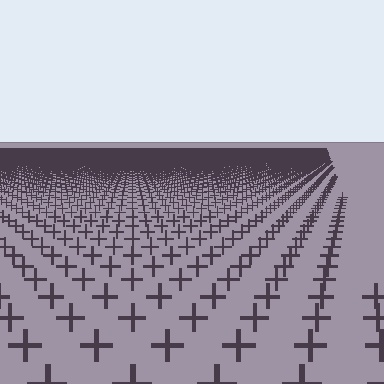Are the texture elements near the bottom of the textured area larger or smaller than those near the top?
Larger. Near the bottom, elements are closer to the viewer and appear at a bigger on-screen size.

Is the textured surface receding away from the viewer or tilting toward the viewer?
The surface is receding away from the viewer. Texture elements get smaller and denser toward the top.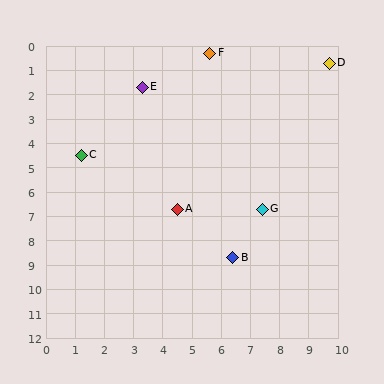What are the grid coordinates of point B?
Point B is at approximately (6.4, 8.7).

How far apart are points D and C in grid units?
Points D and C are about 9.3 grid units apart.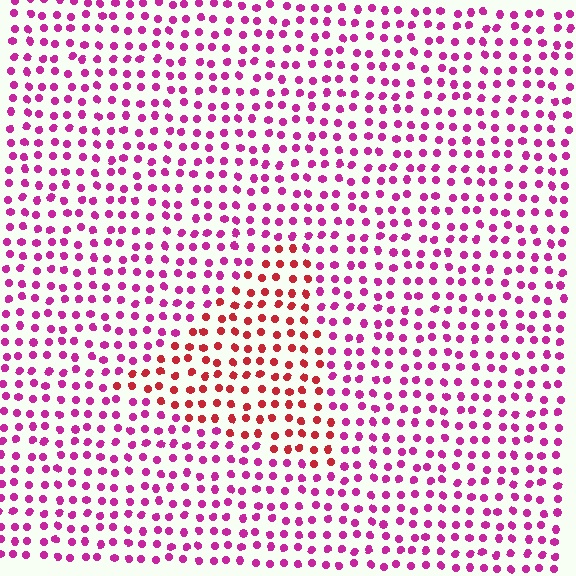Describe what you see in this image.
The image is filled with small magenta elements in a uniform arrangement. A triangle-shaped region is visible where the elements are tinted to a slightly different hue, forming a subtle color boundary.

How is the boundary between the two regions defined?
The boundary is defined purely by a slight shift in hue (about 40 degrees). Spacing, size, and orientation are identical on both sides.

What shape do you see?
I see a triangle.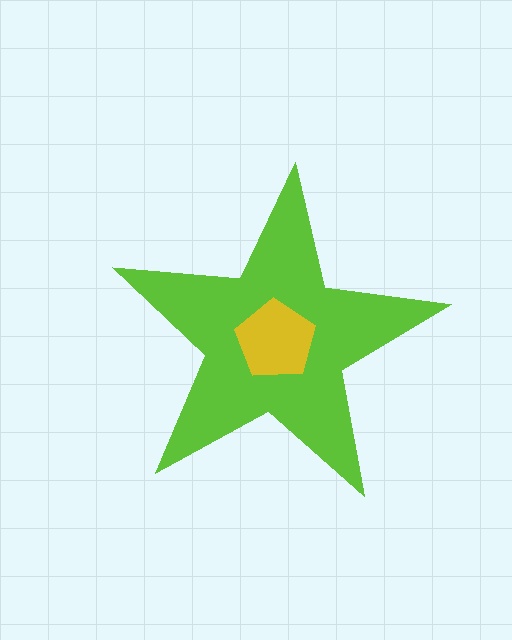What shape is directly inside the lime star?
The yellow pentagon.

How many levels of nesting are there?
2.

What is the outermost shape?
The lime star.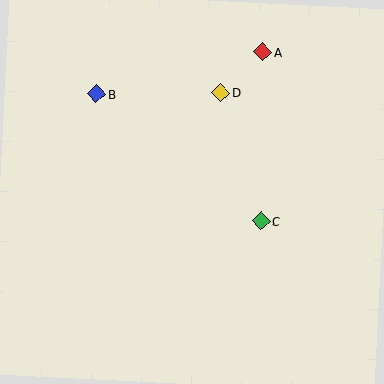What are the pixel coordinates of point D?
Point D is at (221, 93).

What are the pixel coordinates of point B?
Point B is at (96, 94).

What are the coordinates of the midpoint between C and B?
The midpoint between C and B is at (179, 157).